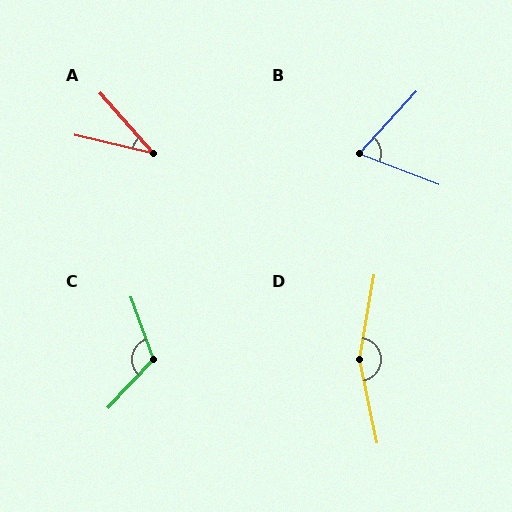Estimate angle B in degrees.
Approximately 68 degrees.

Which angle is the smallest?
A, at approximately 35 degrees.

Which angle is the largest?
D, at approximately 158 degrees.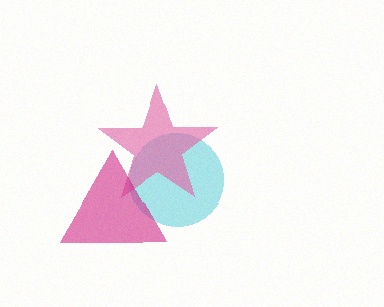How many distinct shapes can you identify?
There are 3 distinct shapes: a cyan circle, a pink star, a magenta triangle.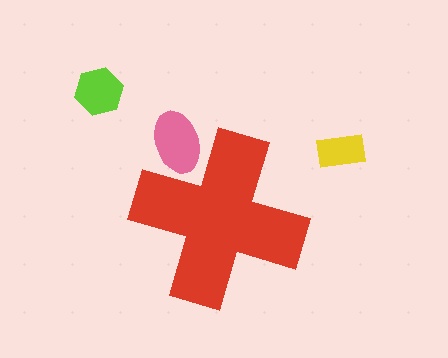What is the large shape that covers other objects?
A red cross.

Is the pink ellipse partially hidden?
Yes, the pink ellipse is partially hidden behind the red cross.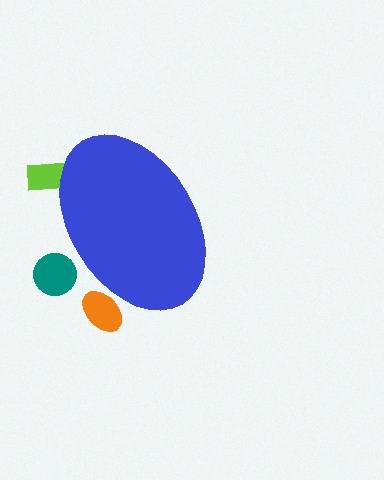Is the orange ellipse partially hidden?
Yes, the orange ellipse is partially hidden behind the blue ellipse.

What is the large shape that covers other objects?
A blue ellipse.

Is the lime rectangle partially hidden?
Yes, the lime rectangle is partially hidden behind the blue ellipse.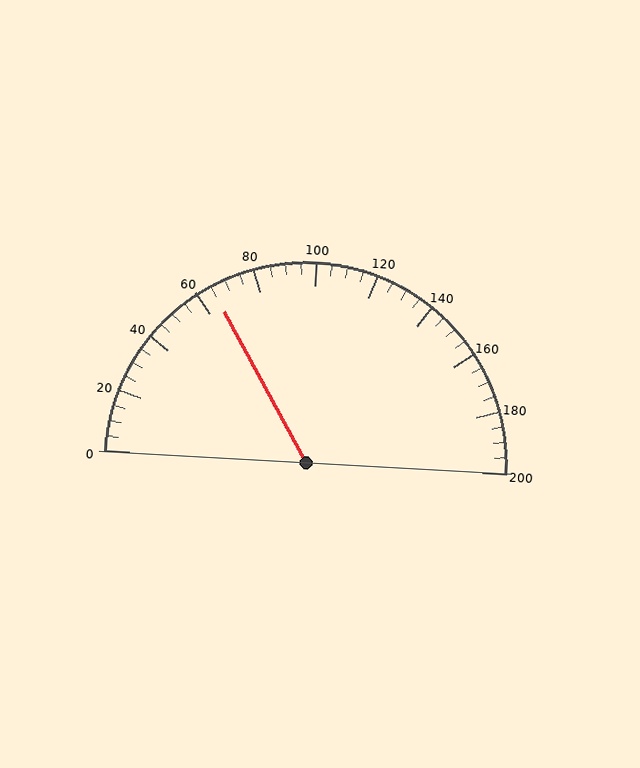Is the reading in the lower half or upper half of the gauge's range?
The reading is in the lower half of the range (0 to 200).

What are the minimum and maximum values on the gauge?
The gauge ranges from 0 to 200.